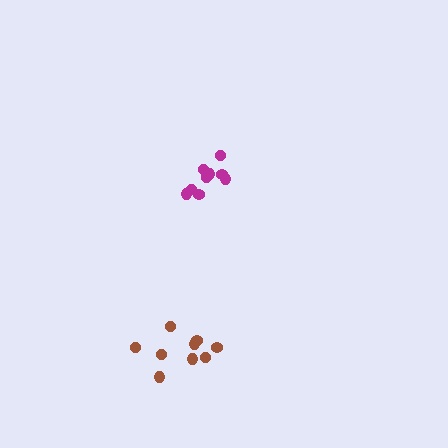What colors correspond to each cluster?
The clusters are colored: magenta, brown.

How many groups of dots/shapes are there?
There are 2 groups.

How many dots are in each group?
Group 1: 9 dots, Group 2: 9 dots (18 total).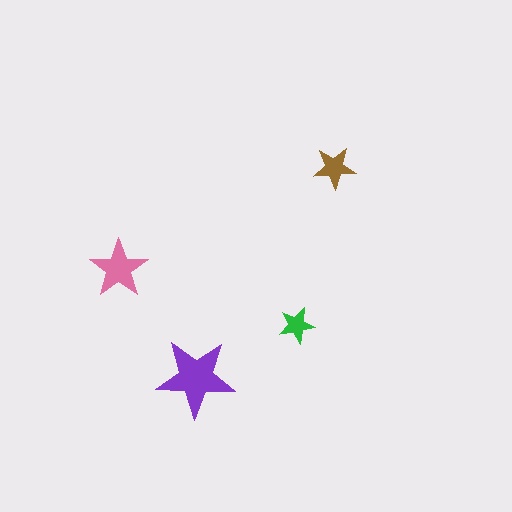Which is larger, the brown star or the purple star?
The purple one.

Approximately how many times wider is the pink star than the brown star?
About 1.5 times wider.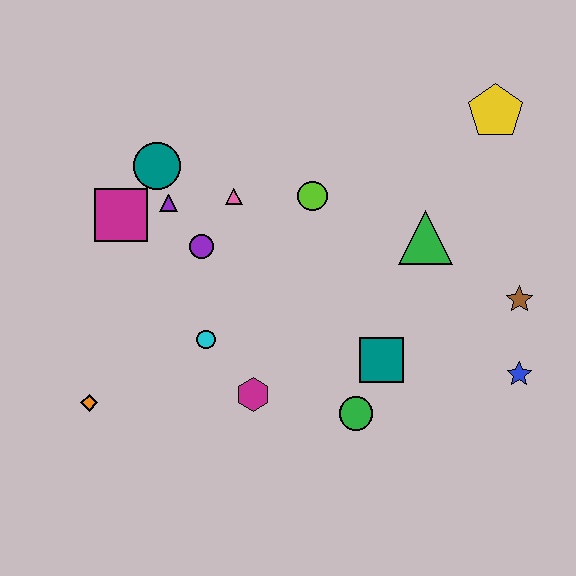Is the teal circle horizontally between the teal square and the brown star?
No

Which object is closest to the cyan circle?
The magenta hexagon is closest to the cyan circle.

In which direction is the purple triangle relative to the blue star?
The purple triangle is to the left of the blue star.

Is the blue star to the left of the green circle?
No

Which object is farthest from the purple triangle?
The blue star is farthest from the purple triangle.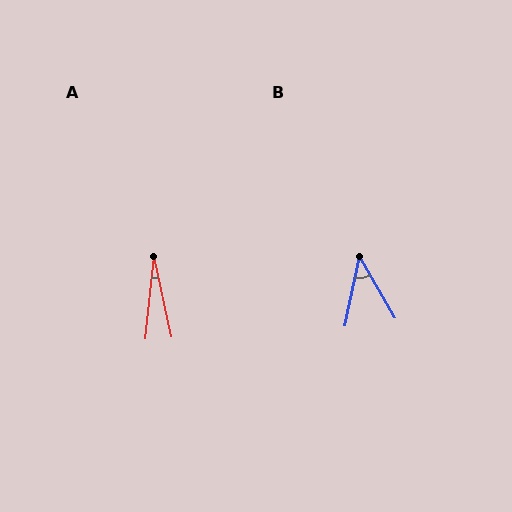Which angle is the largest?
B, at approximately 41 degrees.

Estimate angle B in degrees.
Approximately 41 degrees.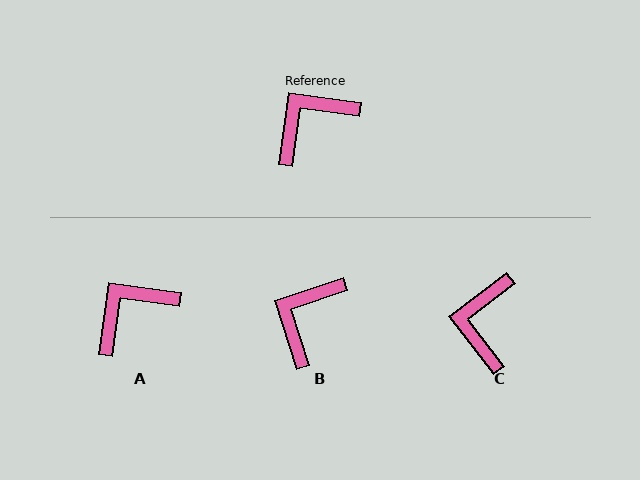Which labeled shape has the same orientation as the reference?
A.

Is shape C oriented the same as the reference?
No, it is off by about 45 degrees.